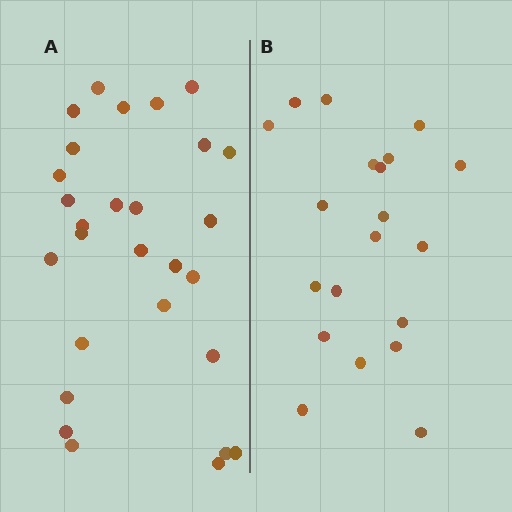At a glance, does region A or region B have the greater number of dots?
Region A (the left region) has more dots.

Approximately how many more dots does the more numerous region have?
Region A has roughly 8 or so more dots than region B.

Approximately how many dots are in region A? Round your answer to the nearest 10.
About 30 dots. (The exact count is 28, which rounds to 30.)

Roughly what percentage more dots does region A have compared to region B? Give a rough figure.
About 40% more.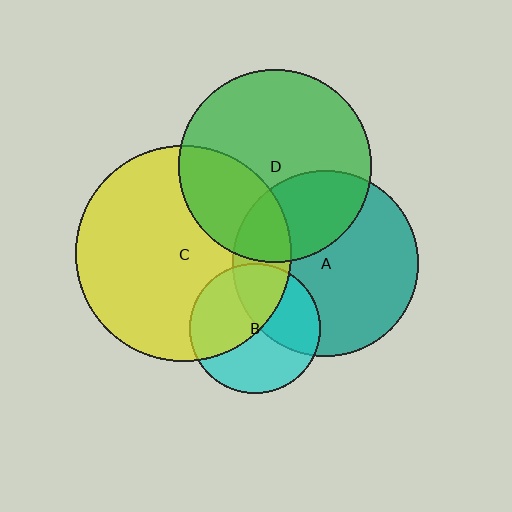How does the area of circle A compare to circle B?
Approximately 2.0 times.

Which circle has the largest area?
Circle C (yellow).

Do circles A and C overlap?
Yes.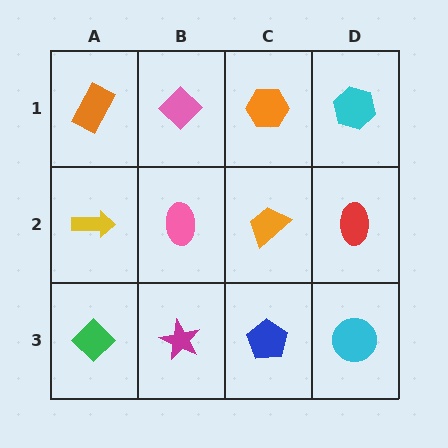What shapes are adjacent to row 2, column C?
An orange hexagon (row 1, column C), a blue pentagon (row 3, column C), a pink ellipse (row 2, column B), a red ellipse (row 2, column D).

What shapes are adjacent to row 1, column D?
A red ellipse (row 2, column D), an orange hexagon (row 1, column C).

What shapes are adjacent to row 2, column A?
An orange rectangle (row 1, column A), a green diamond (row 3, column A), a pink ellipse (row 2, column B).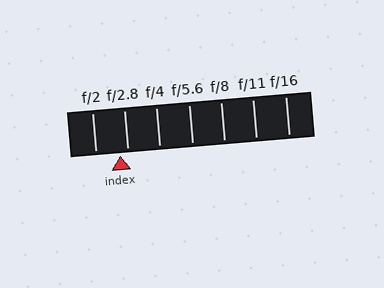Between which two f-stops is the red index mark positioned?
The index mark is between f/2 and f/2.8.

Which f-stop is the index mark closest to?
The index mark is closest to f/2.8.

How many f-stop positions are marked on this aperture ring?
There are 7 f-stop positions marked.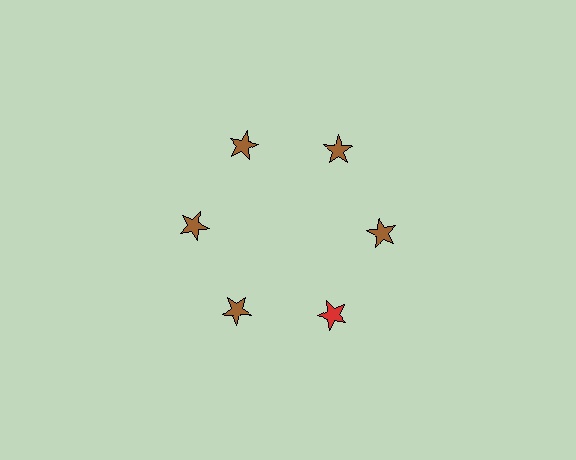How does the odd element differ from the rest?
It has a different color: red instead of brown.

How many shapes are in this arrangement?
There are 6 shapes arranged in a ring pattern.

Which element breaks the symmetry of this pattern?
The red star at roughly the 5 o'clock position breaks the symmetry. All other shapes are brown stars.